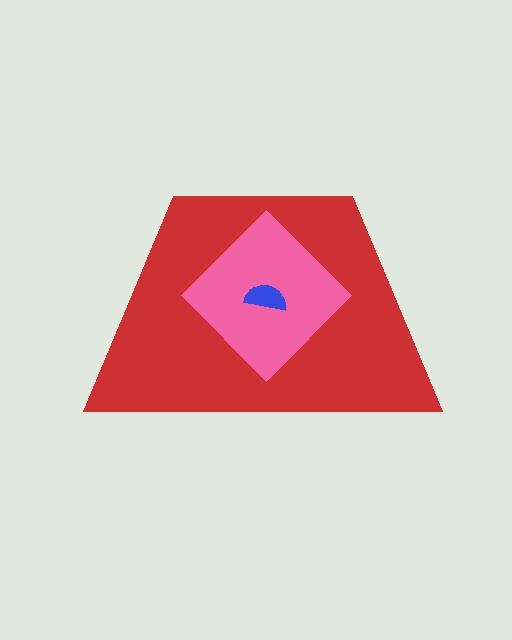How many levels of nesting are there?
3.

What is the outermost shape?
The red trapezoid.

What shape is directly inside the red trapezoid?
The pink diamond.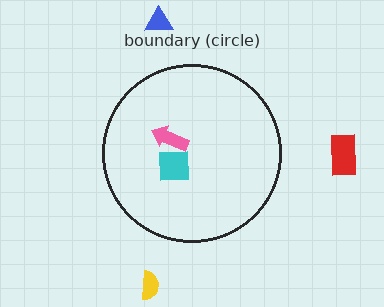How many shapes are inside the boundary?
2 inside, 3 outside.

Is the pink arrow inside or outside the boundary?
Inside.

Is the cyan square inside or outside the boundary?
Inside.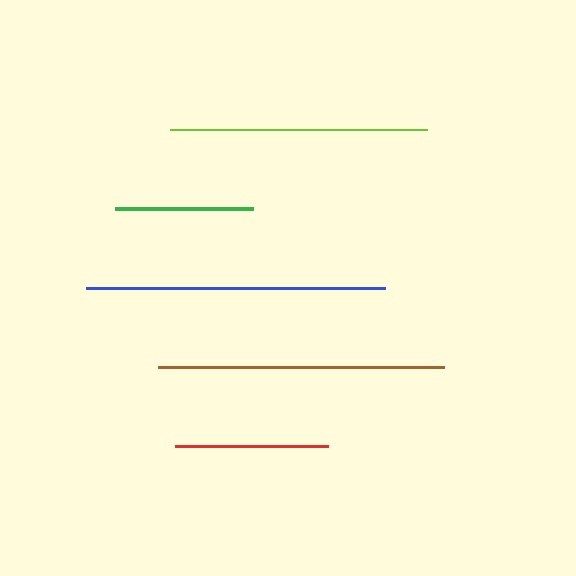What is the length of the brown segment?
The brown segment is approximately 287 pixels long.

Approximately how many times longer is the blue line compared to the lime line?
The blue line is approximately 1.2 times the length of the lime line.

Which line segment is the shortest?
The green line is the shortest at approximately 138 pixels.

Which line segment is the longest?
The blue line is the longest at approximately 298 pixels.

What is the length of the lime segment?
The lime segment is approximately 257 pixels long.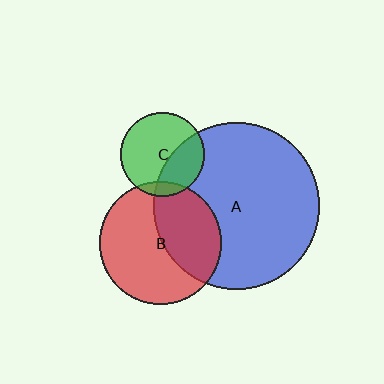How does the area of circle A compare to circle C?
Approximately 3.9 times.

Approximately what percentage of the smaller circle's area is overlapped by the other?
Approximately 35%.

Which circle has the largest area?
Circle A (blue).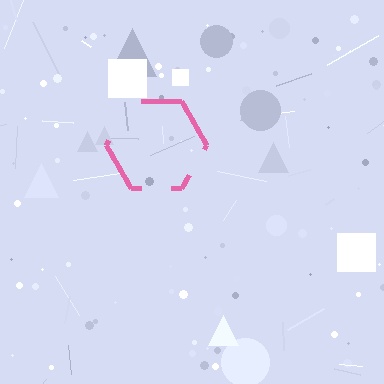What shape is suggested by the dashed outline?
The dashed outline suggests a hexagon.